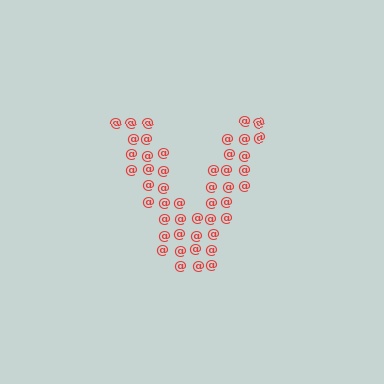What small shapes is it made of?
It is made of small at signs.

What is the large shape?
The large shape is the letter V.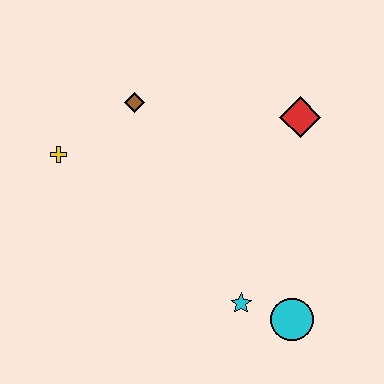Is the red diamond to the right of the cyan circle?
Yes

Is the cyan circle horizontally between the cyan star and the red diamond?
Yes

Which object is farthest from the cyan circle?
The yellow cross is farthest from the cyan circle.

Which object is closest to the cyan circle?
The cyan star is closest to the cyan circle.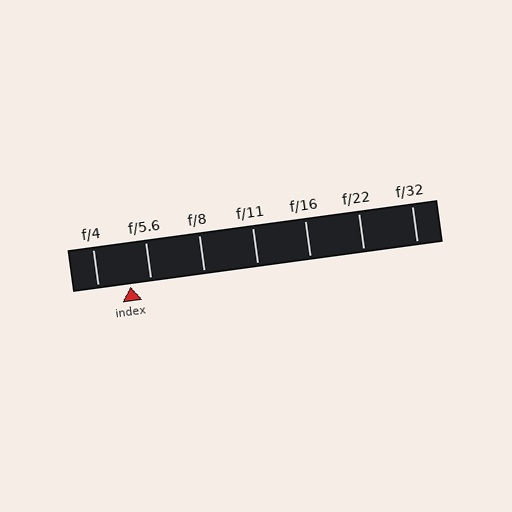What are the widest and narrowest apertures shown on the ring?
The widest aperture shown is f/4 and the narrowest is f/32.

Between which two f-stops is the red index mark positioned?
The index mark is between f/4 and f/5.6.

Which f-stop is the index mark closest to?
The index mark is closest to f/5.6.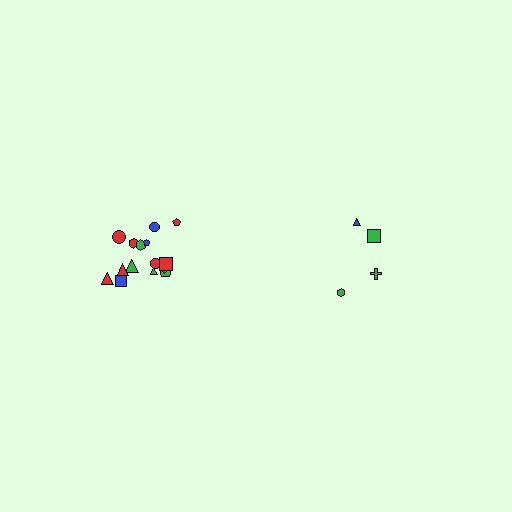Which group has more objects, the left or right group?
The left group.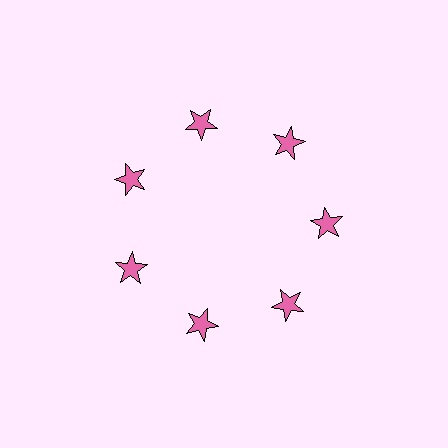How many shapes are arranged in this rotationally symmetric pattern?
There are 7 shapes, arranged in 7 groups of 1.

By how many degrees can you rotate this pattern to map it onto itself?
The pattern maps onto itself every 51 degrees of rotation.